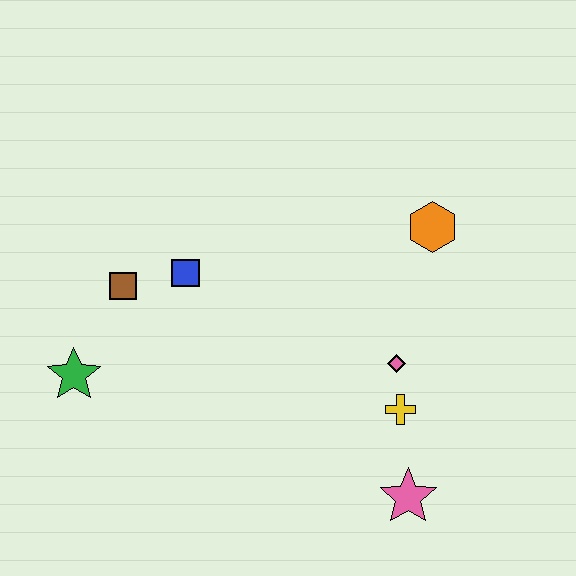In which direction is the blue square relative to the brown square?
The blue square is to the right of the brown square.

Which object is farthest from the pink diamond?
The green star is farthest from the pink diamond.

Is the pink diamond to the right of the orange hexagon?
No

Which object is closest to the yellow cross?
The pink diamond is closest to the yellow cross.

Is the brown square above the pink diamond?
Yes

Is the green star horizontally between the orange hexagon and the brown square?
No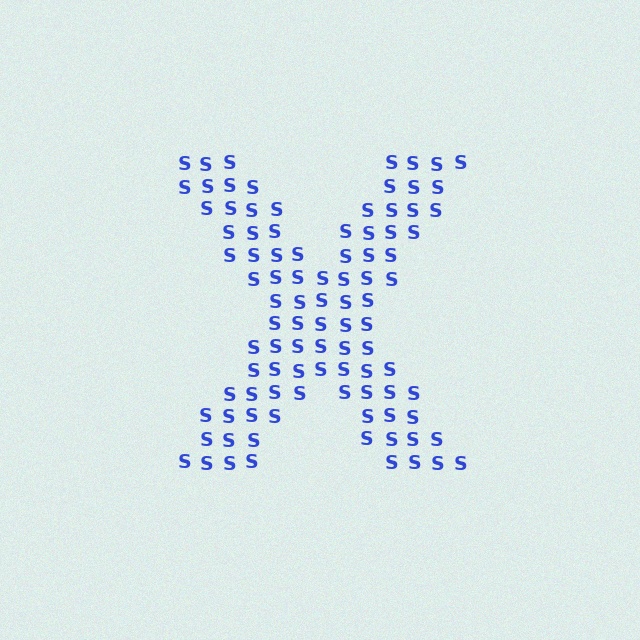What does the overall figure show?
The overall figure shows the letter X.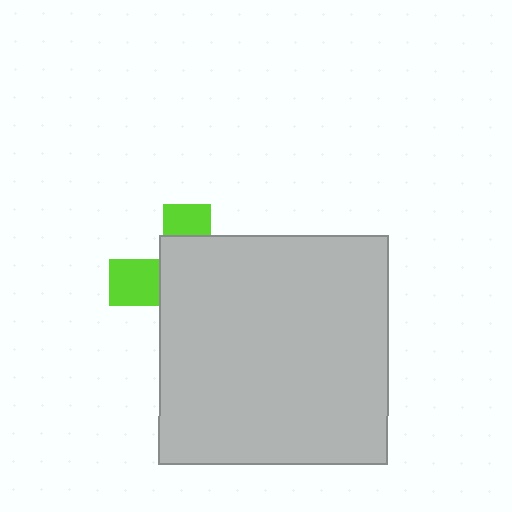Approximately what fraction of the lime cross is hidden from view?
Roughly 69% of the lime cross is hidden behind the light gray square.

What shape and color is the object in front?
The object in front is a light gray square.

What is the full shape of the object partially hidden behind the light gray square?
The partially hidden object is a lime cross.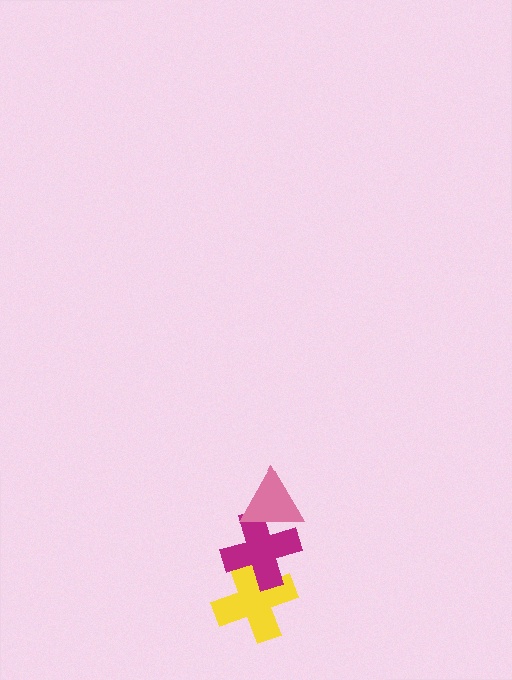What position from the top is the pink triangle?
The pink triangle is 1st from the top.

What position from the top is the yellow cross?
The yellow cross is 3rd from the top.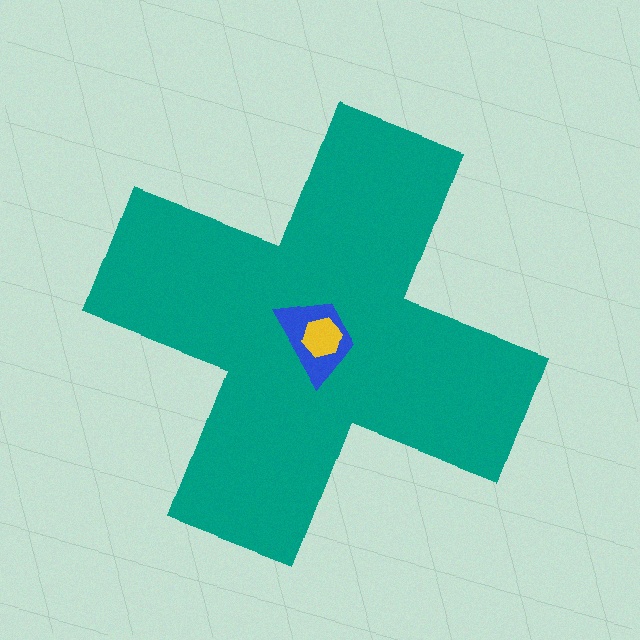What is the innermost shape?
The yellow hexagon.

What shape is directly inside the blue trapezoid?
The yellow hexagon.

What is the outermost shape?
The teal cross.